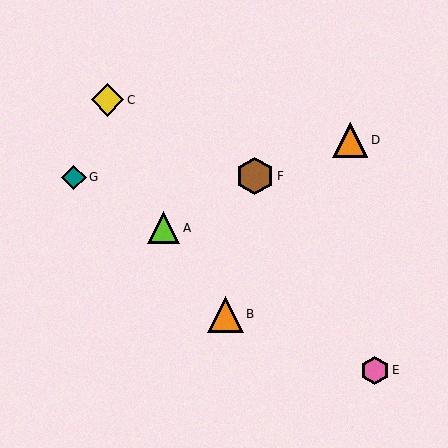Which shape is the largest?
The brown hexagon (labeled F) is the largest.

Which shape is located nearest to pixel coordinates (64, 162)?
The teal diamond (labeled G) at (74, 177) is nearest to that location.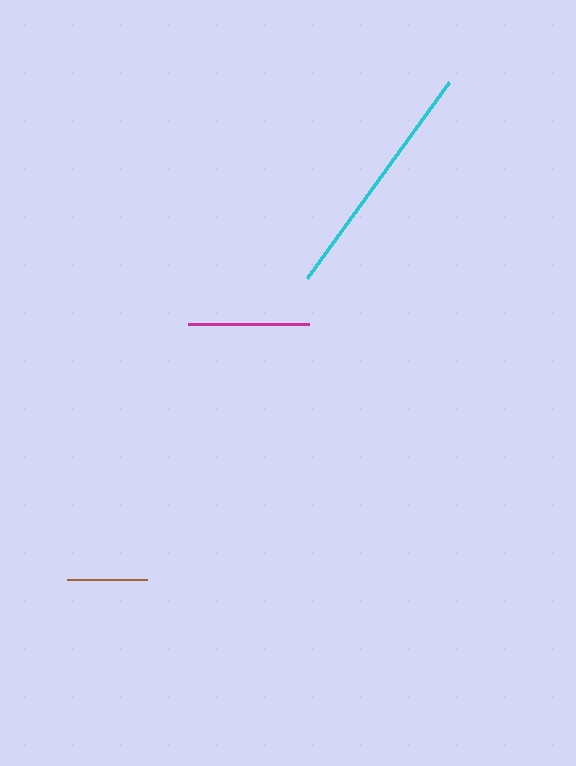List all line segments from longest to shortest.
From longest to shortest: cyan, magenta, brown.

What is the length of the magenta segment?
The magenta segment is approximately 121 pixels long.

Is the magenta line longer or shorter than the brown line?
The magenta line is longer than the brown line.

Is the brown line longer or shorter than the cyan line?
The cyan line is longer than the brown line.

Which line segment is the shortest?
The brown line is the shortest at approximately 80 pixels.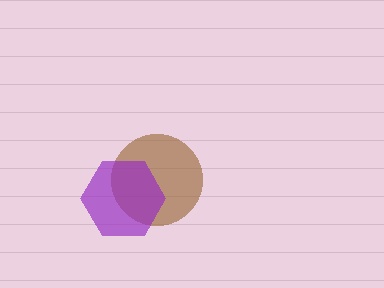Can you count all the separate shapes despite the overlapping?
Yes, there are 2 separate shapes.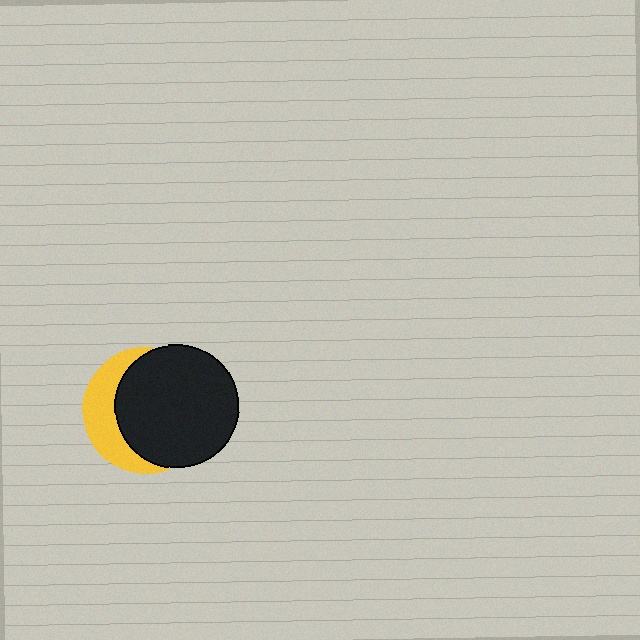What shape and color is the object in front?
The object in front is a black circle.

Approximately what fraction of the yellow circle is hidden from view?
Roughly 67% of the yellow circle is hidden behind the black circle.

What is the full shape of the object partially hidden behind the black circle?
The partially hidden object is a yellow circle.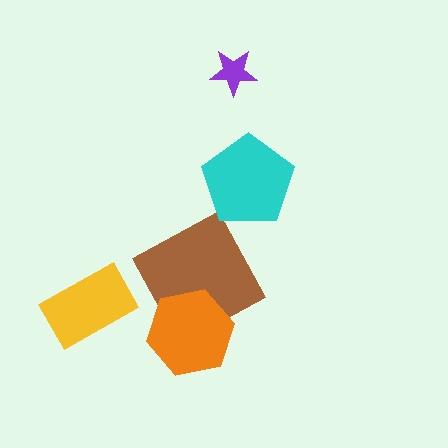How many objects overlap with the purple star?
0 objects overlap with the purple star.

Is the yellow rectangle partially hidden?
No, no other shape covers it.